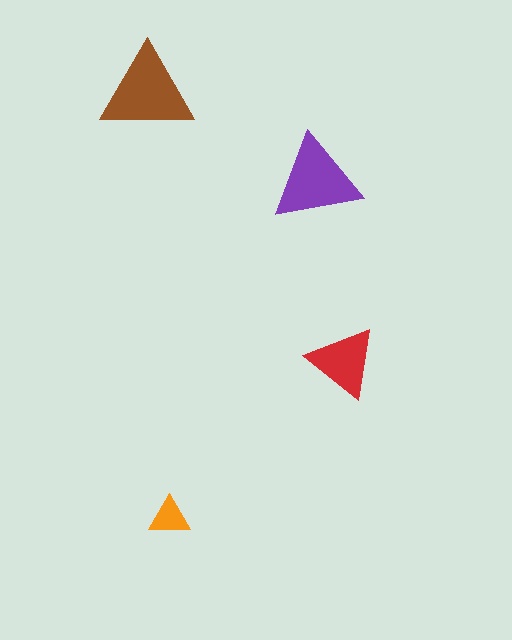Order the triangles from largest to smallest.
the brown one, the purple one, the red one, the orange one.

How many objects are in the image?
There are 4 objects in the image.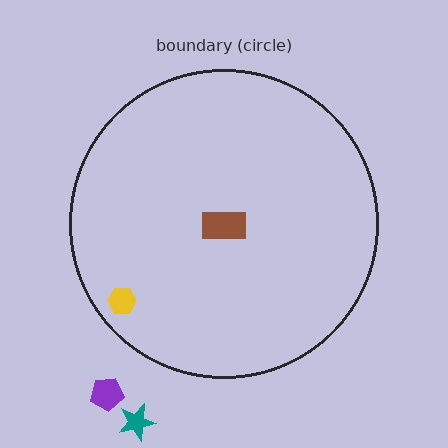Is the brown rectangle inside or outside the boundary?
Inside.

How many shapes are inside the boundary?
2 inside, 2 outside.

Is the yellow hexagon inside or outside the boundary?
Inside.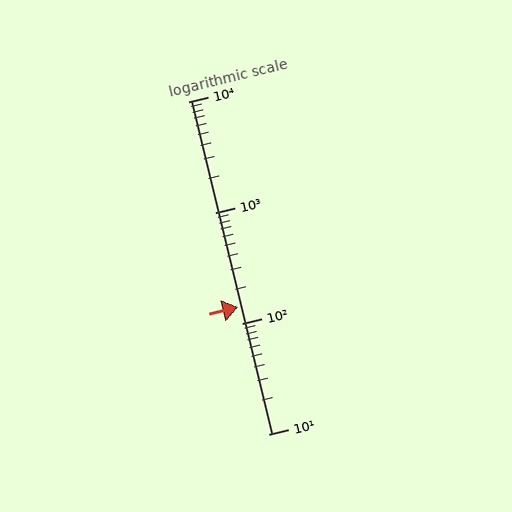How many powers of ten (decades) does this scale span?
The scale spans 3 decades, from 10 to 10000.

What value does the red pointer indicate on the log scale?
The pointer indicates approximately 140.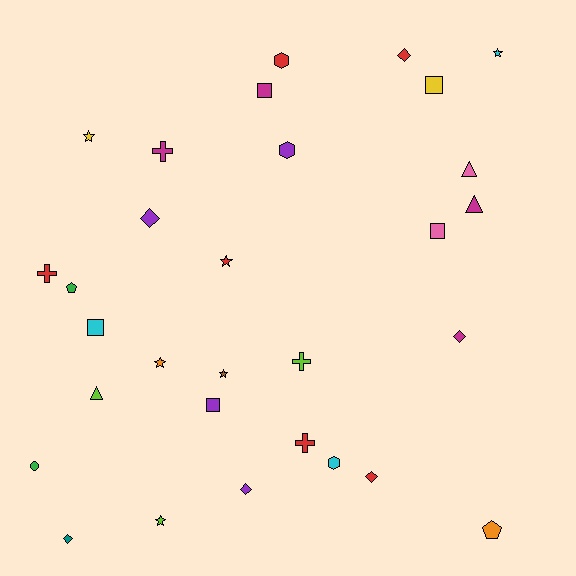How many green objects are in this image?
There are 2 green objects.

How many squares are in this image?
There are 5 squares.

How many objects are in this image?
There are 30 objects.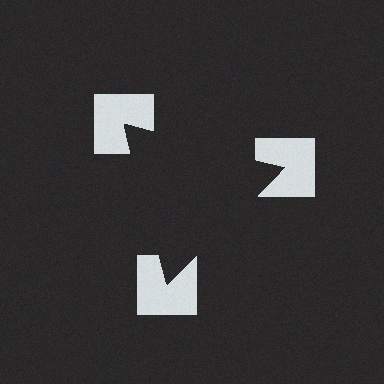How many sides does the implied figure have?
3 sides.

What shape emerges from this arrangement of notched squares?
An illusory triangle — its edges are inferred from the aligned wedge cuts in the notched squares, not physically drawn.